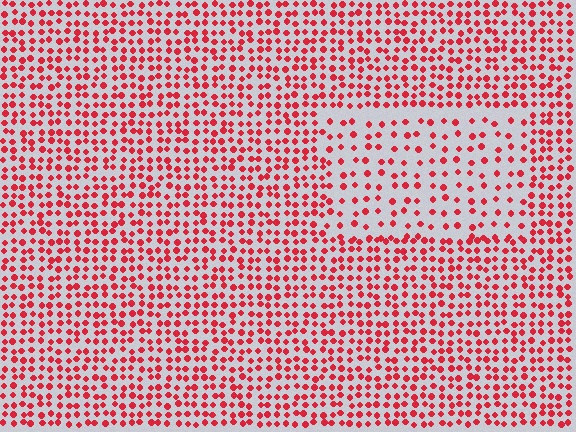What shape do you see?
I see a rectangle.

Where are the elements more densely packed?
The elements are more densely packed outside the rectangle boundary.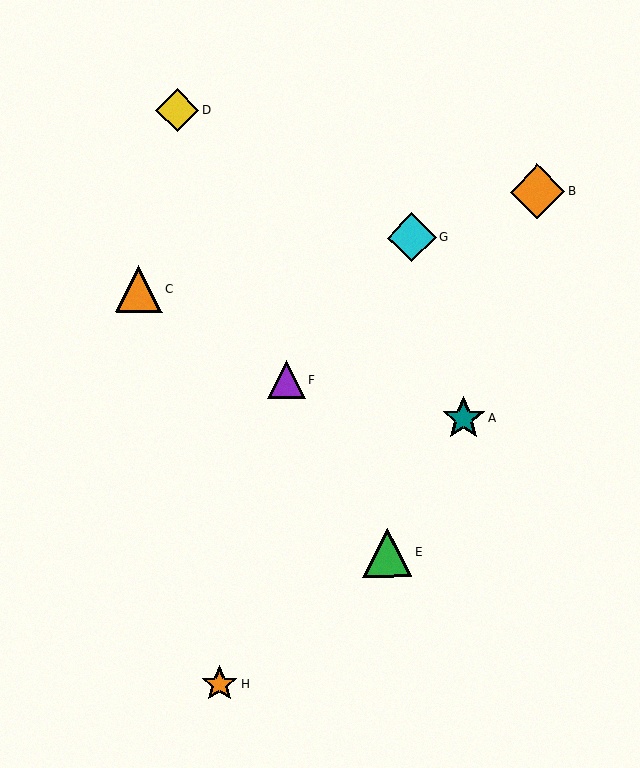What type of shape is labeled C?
Shape C is an orange triangle.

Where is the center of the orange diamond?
The center of the orange diamond is at (538, 192).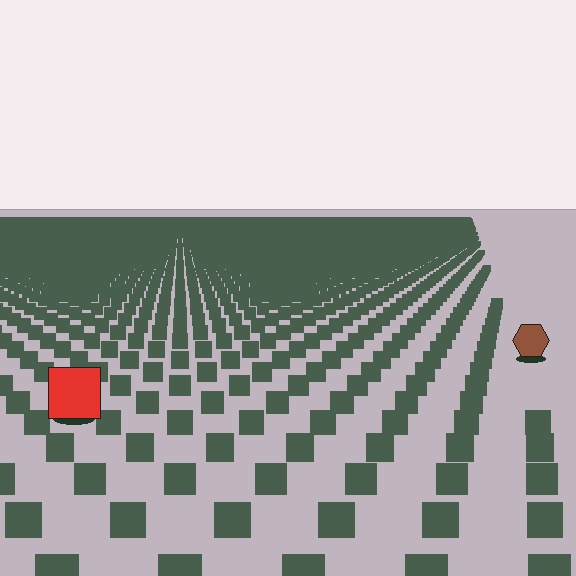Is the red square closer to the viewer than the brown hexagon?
Yes. The red square is closer — you can tell from the texture gradient: the ground texture is coarser near it.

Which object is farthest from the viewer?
The brown hexagon is farthest from the viewer. It appears smaller and the ground texture around it is denser.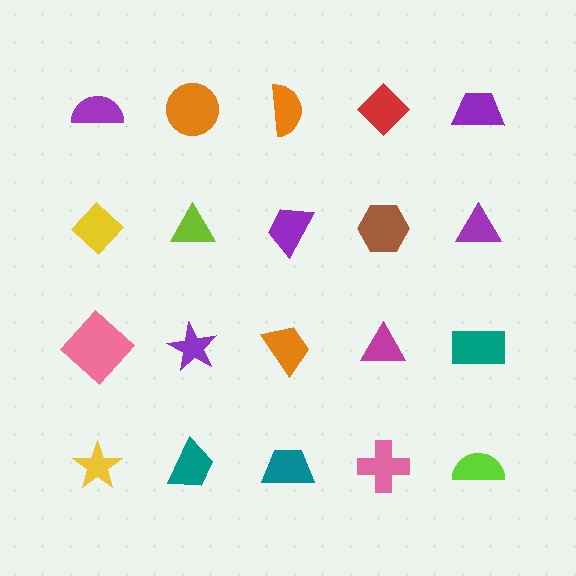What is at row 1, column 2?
An orange circle.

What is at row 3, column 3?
An orange trapezoid.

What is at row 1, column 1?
A purple semicircle.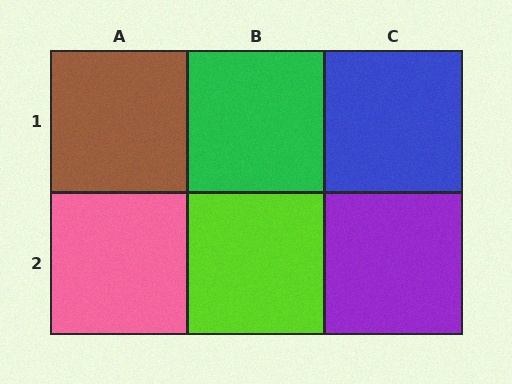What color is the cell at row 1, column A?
Brown.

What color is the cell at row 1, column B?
Green.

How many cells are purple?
1 cell is purple.